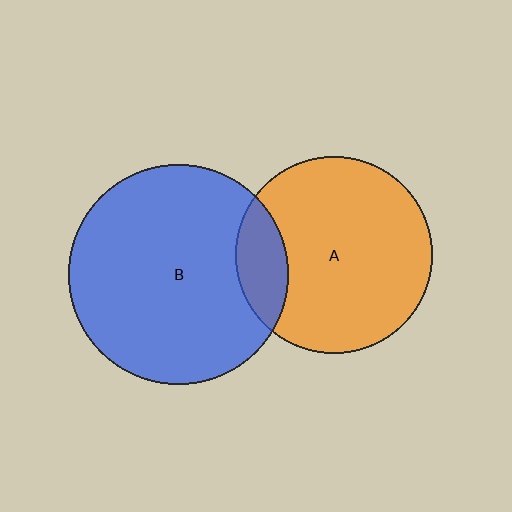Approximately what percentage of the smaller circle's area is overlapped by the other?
Approximately 15%.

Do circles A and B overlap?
Yes.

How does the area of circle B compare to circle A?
Approximately 1.2 times.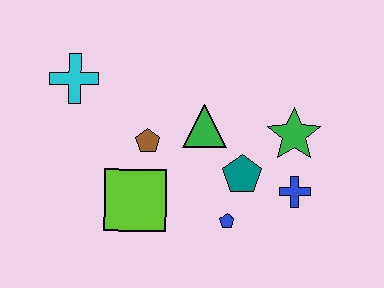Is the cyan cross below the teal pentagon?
No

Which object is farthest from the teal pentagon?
The cyan cross is farthest from the teal pentagon.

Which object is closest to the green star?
The blue cross is closest to the green star.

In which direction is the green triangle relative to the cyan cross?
The green triangle is to the right of the cyan cross.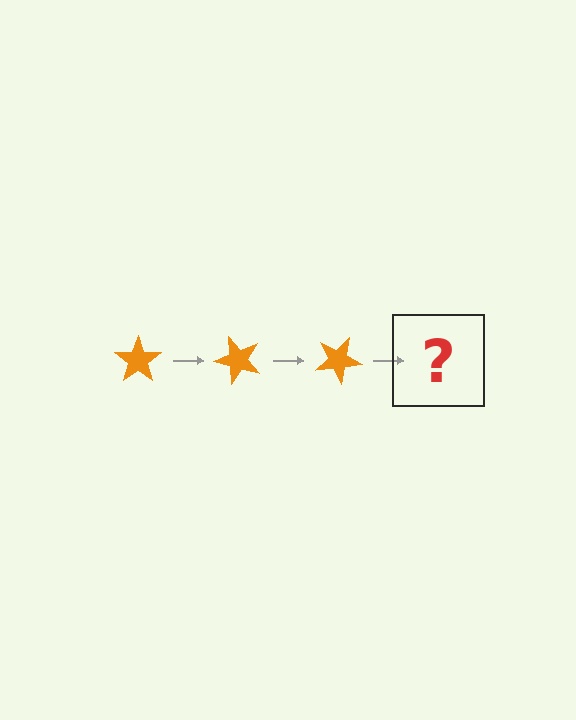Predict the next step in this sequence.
The next step is an orange star rotated 150 degrees.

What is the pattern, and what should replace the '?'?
The pattern is that the star rotates 50 degrees each step. The '?' should be an orange star rotated 150 degrees.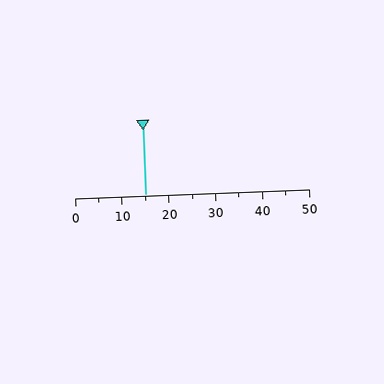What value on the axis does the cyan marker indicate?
The marker indicates approximately 15.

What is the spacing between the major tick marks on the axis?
The major ticks are spaced 10 apart.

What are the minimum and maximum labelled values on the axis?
The axis runs from 0 to 50.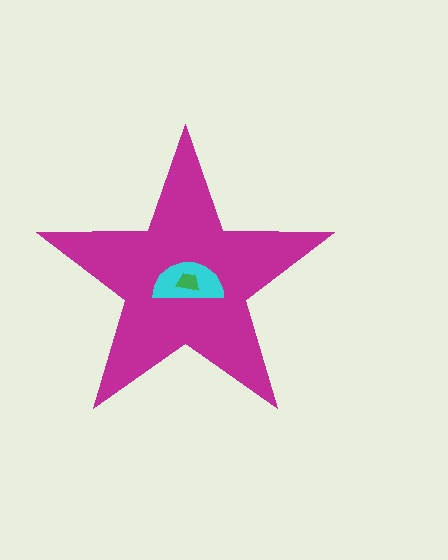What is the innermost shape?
The green trapezoid.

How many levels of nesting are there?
3.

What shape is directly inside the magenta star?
The cyan semicircle.